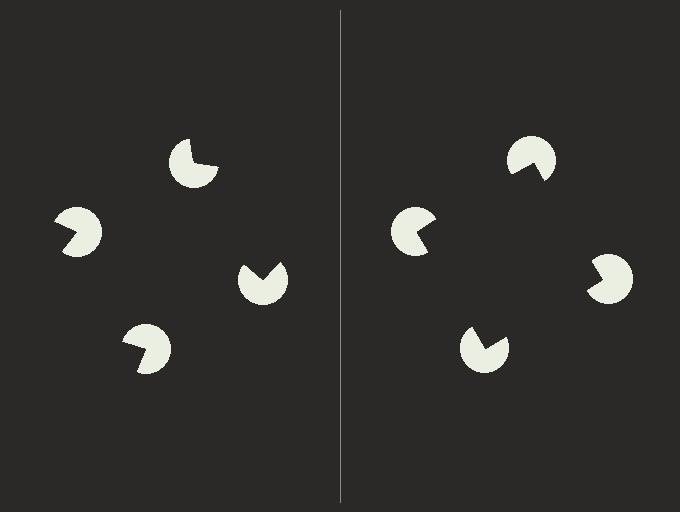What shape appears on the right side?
An illusory square.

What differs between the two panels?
The pac-man discs are positioned identically on both sides; only the wedge orientations differ. On the right they align to a square; on the left they are misaligned.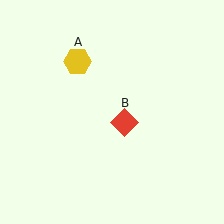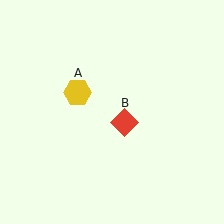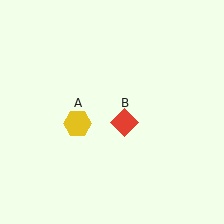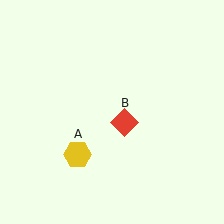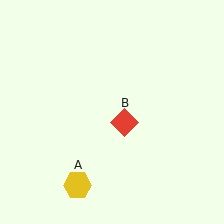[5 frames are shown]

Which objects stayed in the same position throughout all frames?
Red diamond (object B) remained stationary.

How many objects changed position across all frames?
1 object changed position: yellow hexagon (object A).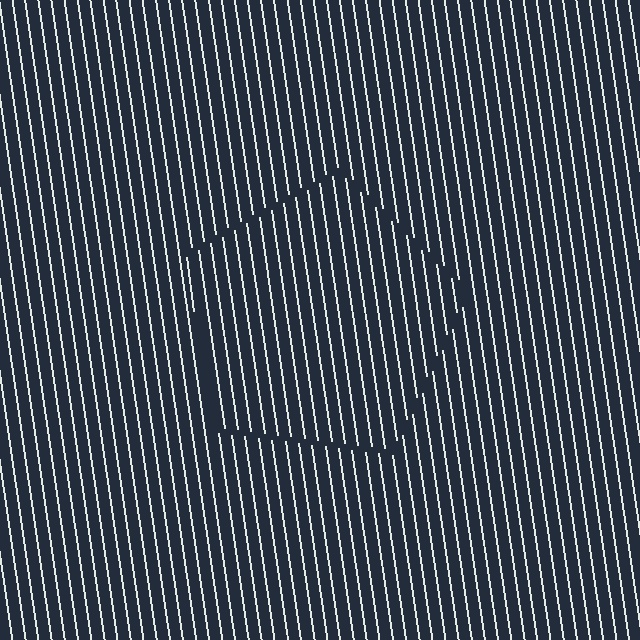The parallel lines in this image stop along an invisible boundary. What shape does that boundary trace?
An illusory pentagon. The interior of the shape contains the same grating, shifted by half a period — the contour is defined by the phase discontinuity where line-ends from the inner and outer gratings abut.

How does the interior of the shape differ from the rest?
The interior of the shape contains the same grating, shifted by half a period — the contour is defined by the phase discontinuity where line-ends from the inner and outer gratings abut.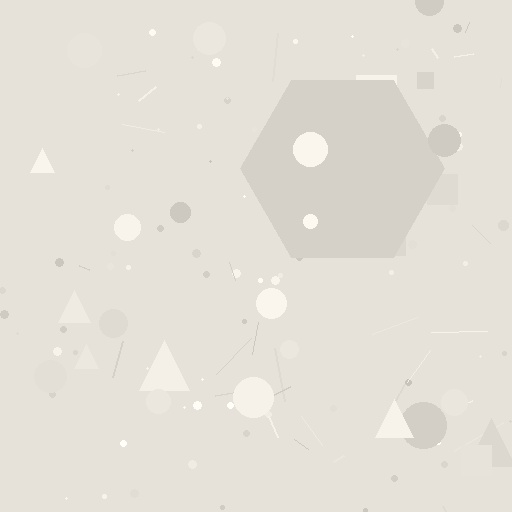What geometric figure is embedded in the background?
A hexagon is embedded in the background.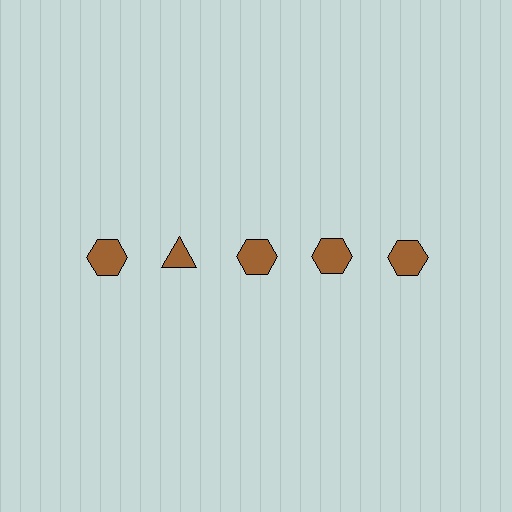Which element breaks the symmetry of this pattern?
The brown triangle in the top row, second from left column breaks the symmetry. All other shapes are brown hexagons.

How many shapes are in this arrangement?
There are 5 shapes arranged in a grid pattern.